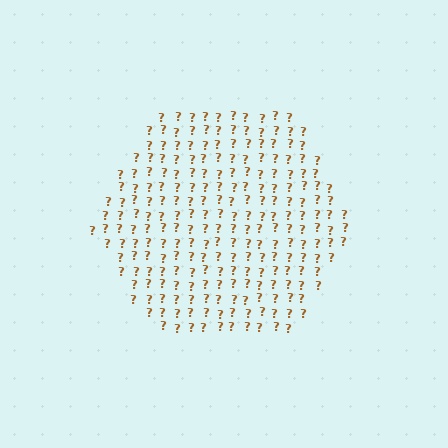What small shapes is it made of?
It is made of small question marks.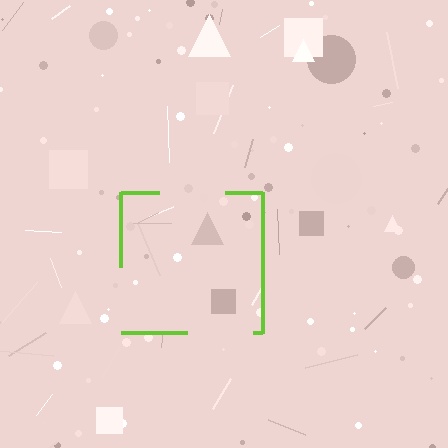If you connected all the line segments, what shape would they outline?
They would outline a square.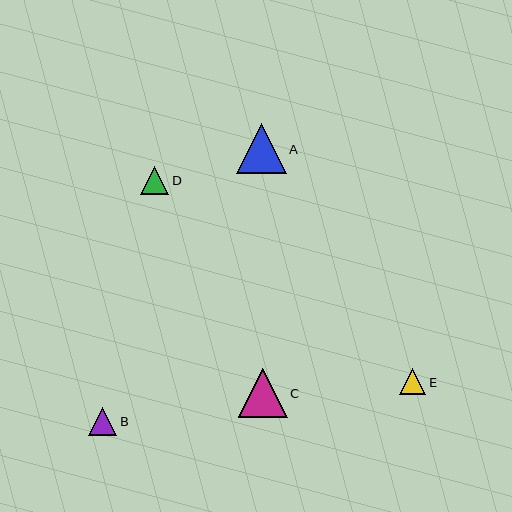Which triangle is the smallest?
Triangle E is the smallest with a size of approximately 26 pixels.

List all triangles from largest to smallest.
From largest to smallest: A, C, D, B, E.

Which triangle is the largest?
Triangle A is the largest with a size of approximately 50 pixels.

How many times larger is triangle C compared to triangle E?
Triangle C is approximately 1.9 times the size of triangle E.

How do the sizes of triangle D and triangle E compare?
Triangle D and triangle E are approximately the same size.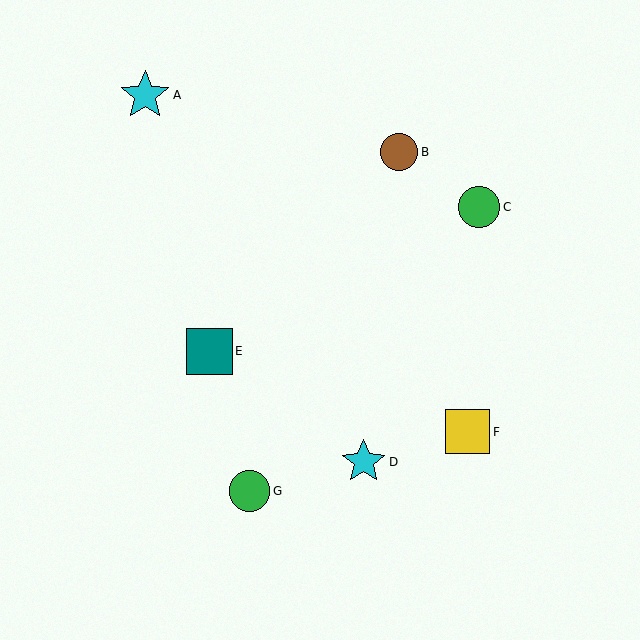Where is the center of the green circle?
The center of the green circle is at (250, 491).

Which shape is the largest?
The cyan star (labeled A) is the largest.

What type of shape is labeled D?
Shape D is a cyan star.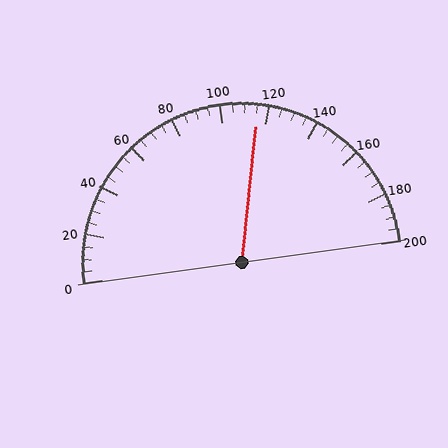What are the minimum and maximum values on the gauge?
The gauge ranges from 0 to 200.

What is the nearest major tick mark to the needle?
The nearest major tick mark is 120.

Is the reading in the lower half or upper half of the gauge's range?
The reading is in the upper half of the range (0 to 200).